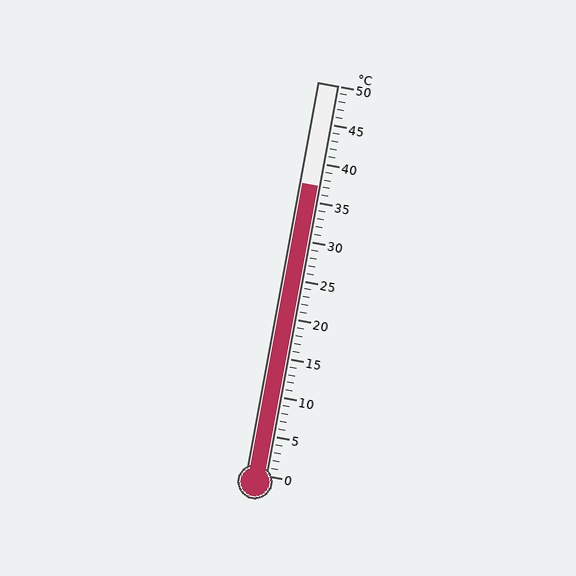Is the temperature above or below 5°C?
The temperature is above 5°C.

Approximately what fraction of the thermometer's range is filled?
The thermometer is filled to approximately 75% of its range.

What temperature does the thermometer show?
The thermometer shows approximately 37°C.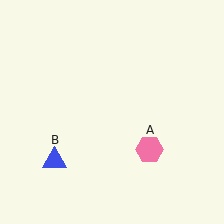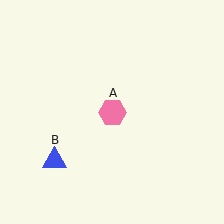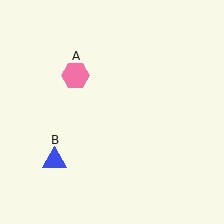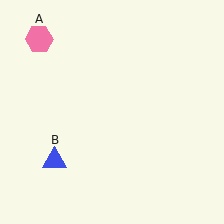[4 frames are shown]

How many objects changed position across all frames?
1 object changed position: pink hexagon (object A).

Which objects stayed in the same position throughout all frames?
Blue triangle (object B) remained stationary.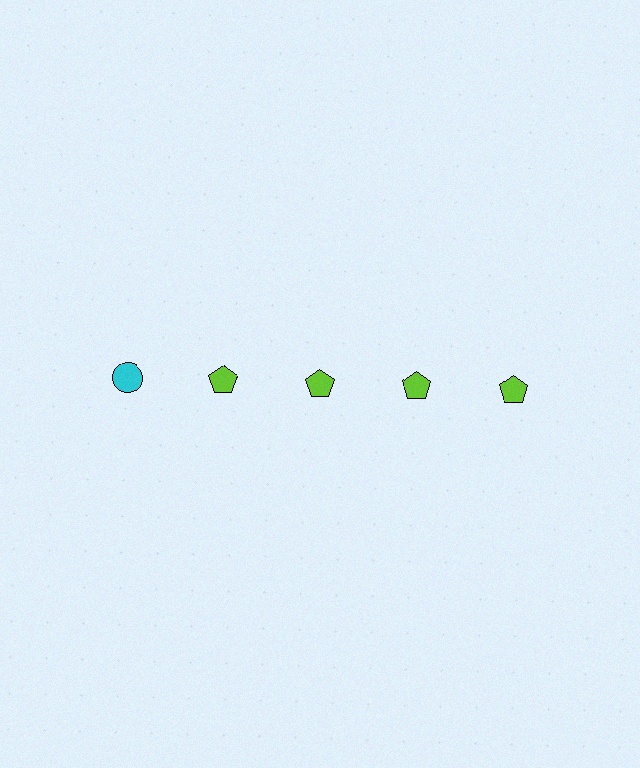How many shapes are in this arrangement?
There are 5 shapes arranged in a grid pattern.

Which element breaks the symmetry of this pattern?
The cyan circle in the top row, leftmost column breaks the symmetry. All other shapes are lime pentagons.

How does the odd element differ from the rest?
It differs in both color (cyan instead of lime) and shape (circle instead of pentagon).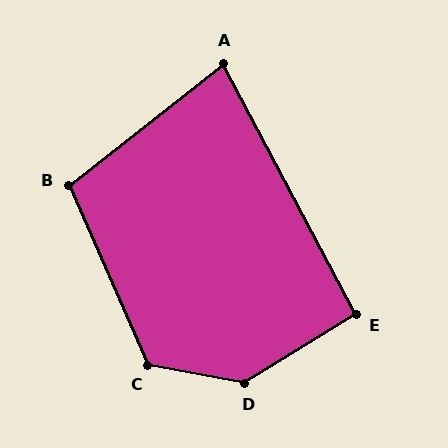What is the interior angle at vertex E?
Approximately 94 degrees (approximately right).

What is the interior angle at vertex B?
Approximately 104 degrees (obtuse).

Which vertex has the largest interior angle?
D, at approximately 138 degrees.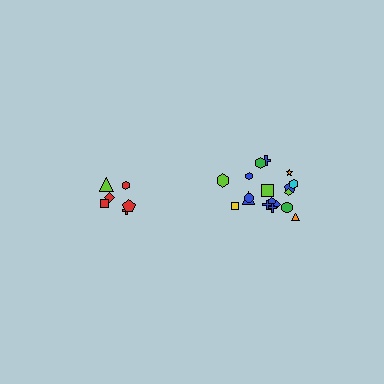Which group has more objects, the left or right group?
The right group.